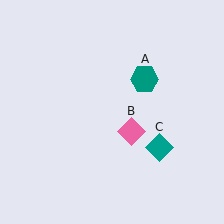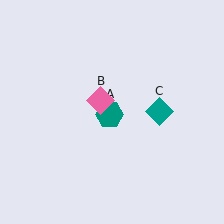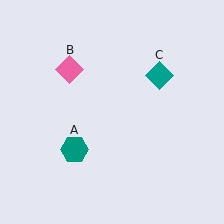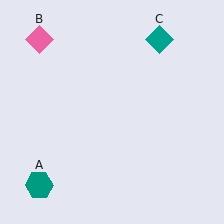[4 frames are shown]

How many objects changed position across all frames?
3 objects changed position: teal hexagon (object A), pink diamond (object B), teal diamond (object C).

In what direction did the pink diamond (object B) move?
The pink diamond (object B) moved up and to the left.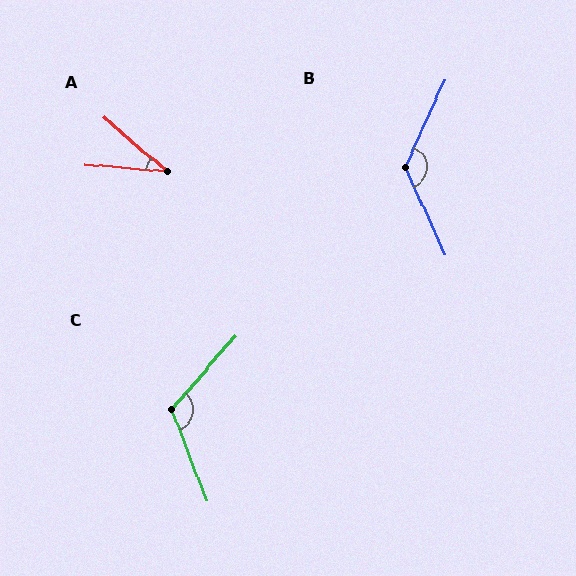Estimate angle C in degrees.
Approximately 118 degrees.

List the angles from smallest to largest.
A (36°), C (118°), B (131°).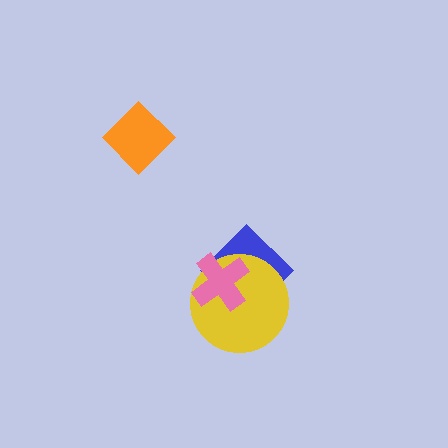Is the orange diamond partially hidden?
No, no other shape covers it.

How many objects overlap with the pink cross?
2 objects overlap with the pink cross.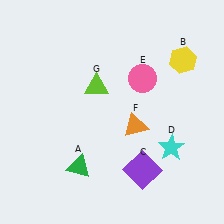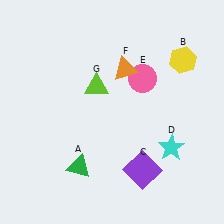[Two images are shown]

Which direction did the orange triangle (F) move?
The orange triangle (F) moved up.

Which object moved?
The orange triangle (F) moved up.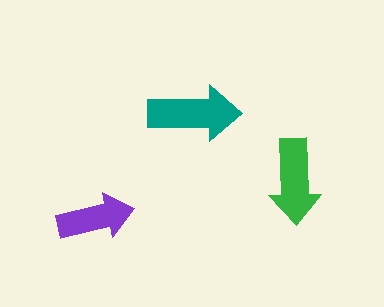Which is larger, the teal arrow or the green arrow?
The teal one.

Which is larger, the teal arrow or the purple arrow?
The teal one.